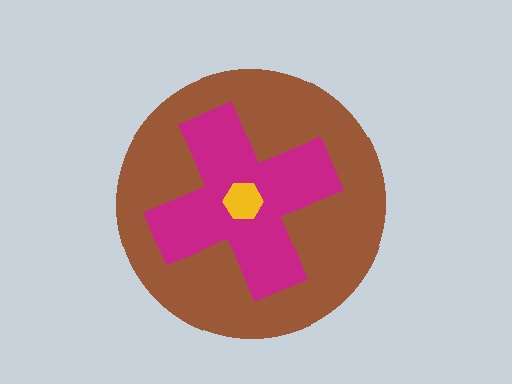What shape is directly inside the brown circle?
The magenta cross.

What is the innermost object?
The yellow hexagon.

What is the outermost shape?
The brown circle.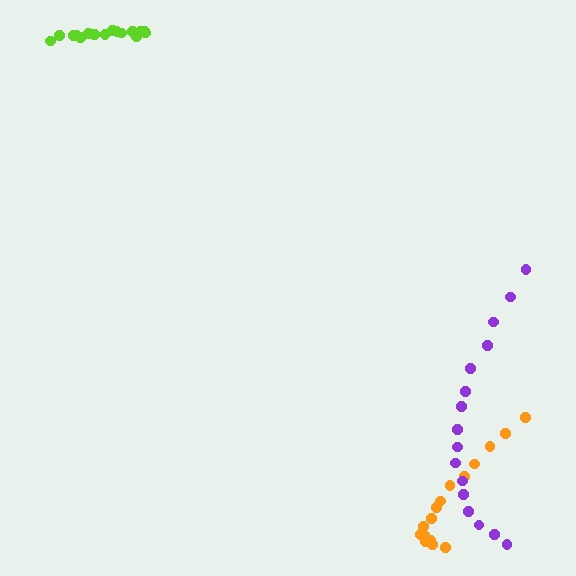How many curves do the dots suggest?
There are 3 distinct paths.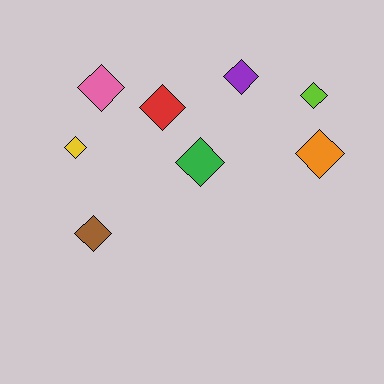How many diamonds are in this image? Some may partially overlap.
There are 8 diamonds.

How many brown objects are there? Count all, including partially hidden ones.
There is 1 brown object.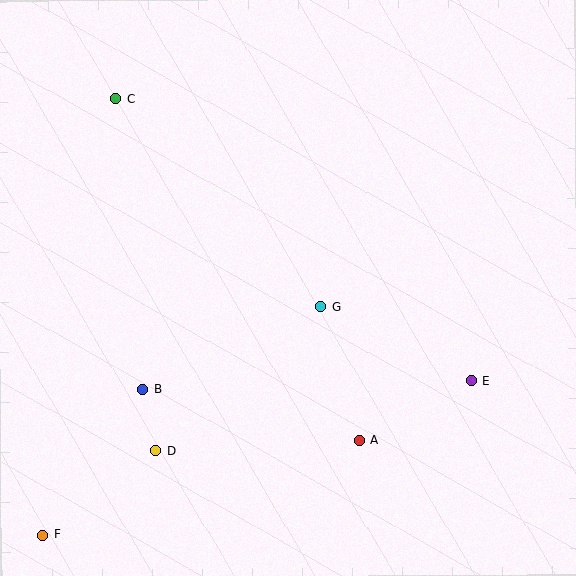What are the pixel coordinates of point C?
Point C is at (115, 99).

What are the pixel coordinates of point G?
Point G is at (321, 307).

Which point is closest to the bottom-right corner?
Point E is closest to the bottom-right corner.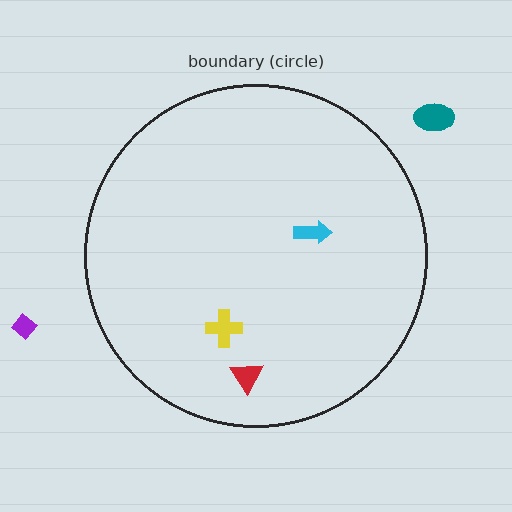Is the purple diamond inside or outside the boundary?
Outside.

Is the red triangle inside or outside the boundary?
Inside.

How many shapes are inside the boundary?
3 inside, 2 outside.